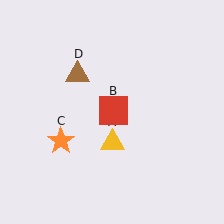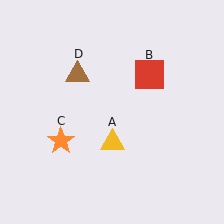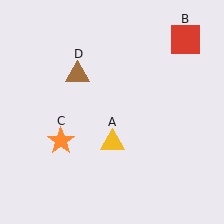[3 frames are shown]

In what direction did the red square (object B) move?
The red square (object B) moved up and to the right.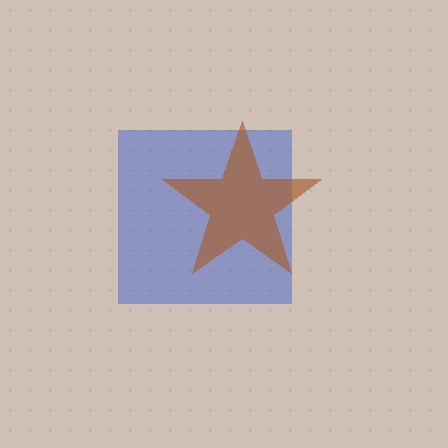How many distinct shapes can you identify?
There are 2 distinct shapes: a blue square, a brown star.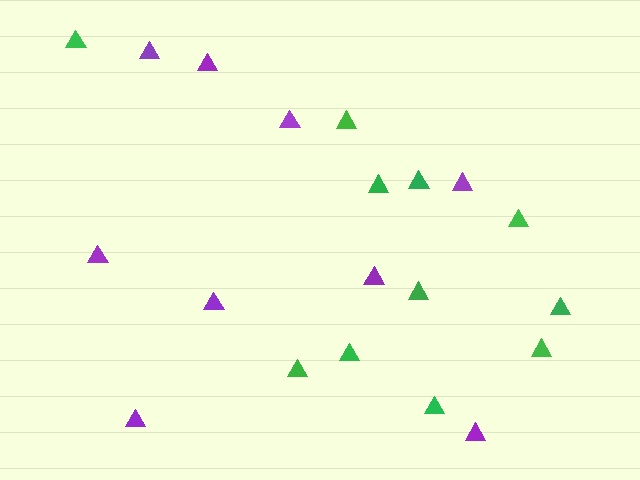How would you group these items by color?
There are 2 groups: one group of purple triangles (9) and one group of green triangles (11).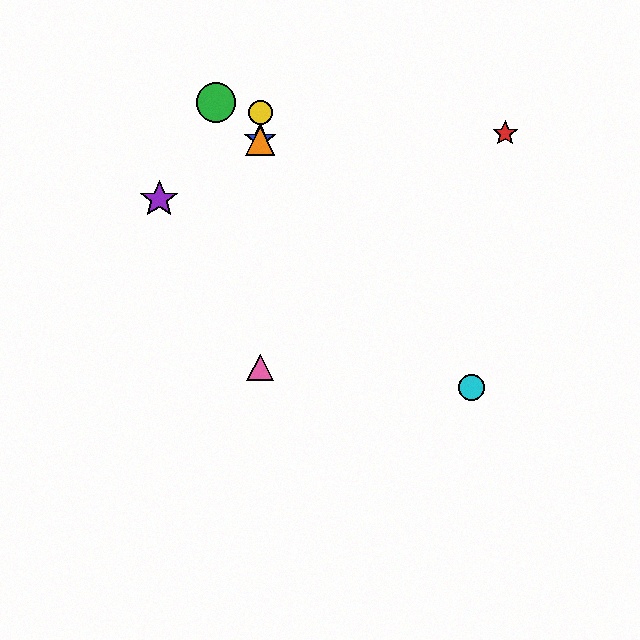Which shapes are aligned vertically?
The blue star, the yellow circle, the orange triangle, the pink triangle are aligned vertically.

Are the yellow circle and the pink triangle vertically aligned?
Yes, both are at x≈260.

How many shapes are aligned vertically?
4 shapes (the blue star, the yellow circle, the orange triangle, the pink triangle) are aligned vertically.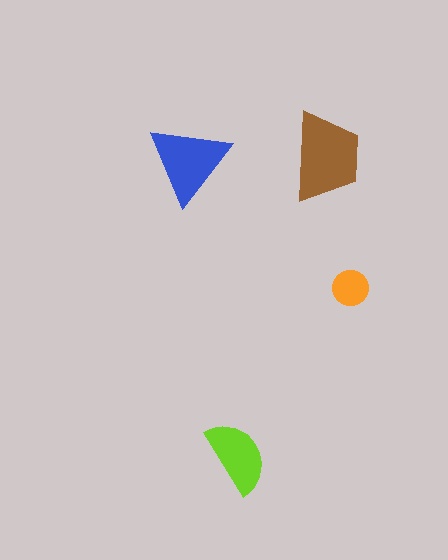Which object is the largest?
The brown trapezoid.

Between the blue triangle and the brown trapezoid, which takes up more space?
The brown trapezoid.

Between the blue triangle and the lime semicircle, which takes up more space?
The blue triangle.